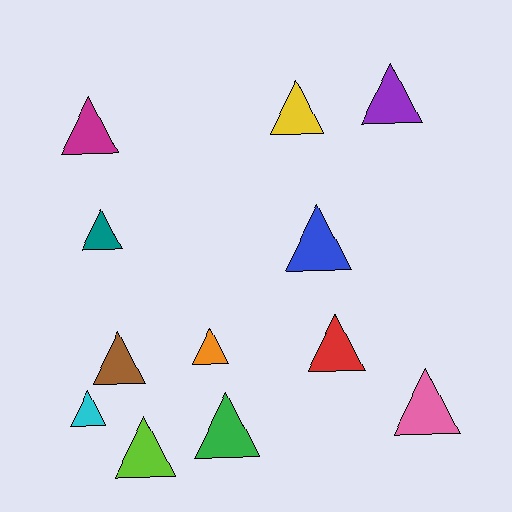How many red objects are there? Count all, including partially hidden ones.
There is 1 red object.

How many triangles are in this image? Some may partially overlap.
There are 12 triangles.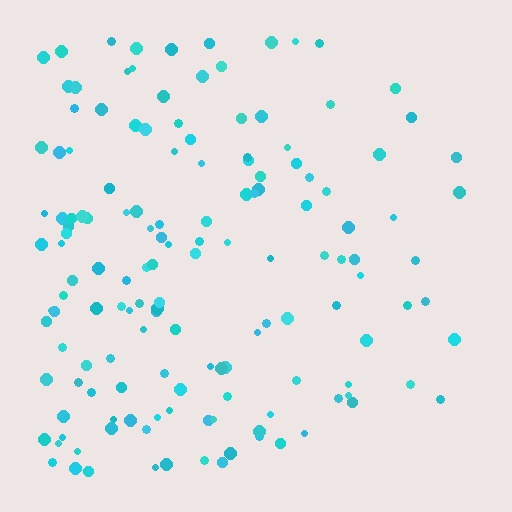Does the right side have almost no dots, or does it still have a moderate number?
Still a moderate number, just noticeably fewer than the left.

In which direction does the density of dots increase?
From right to left, with the left side densest.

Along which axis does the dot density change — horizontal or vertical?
Horizontal.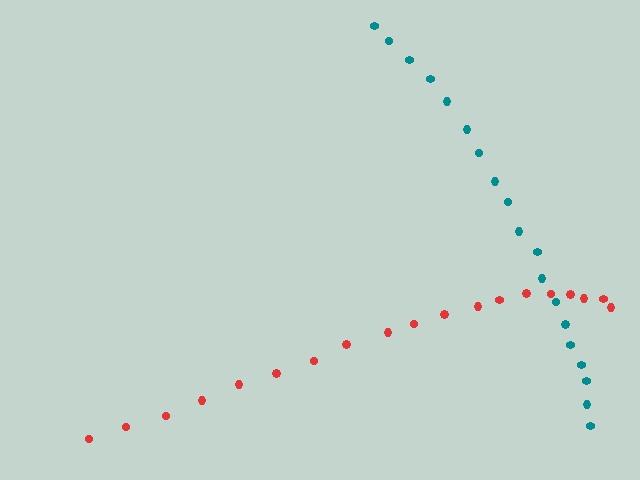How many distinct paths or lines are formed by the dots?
There are 2 distinct paths.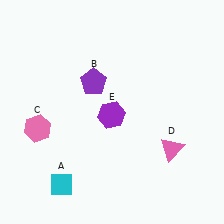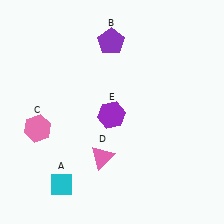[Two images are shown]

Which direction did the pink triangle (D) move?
The pink triangle (D) moved left.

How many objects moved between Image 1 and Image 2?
2 objects moved between the two images.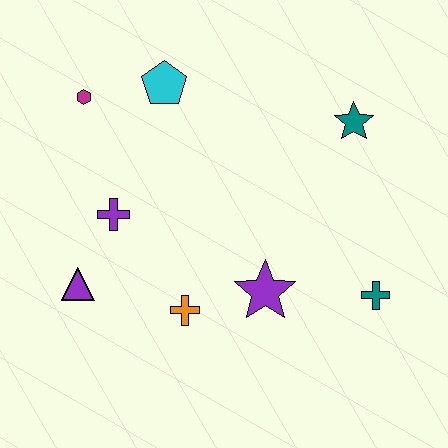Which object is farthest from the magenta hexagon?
The teal cross is farthest from the magenta hexagon.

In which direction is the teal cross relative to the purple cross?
The teal cross is to the right of the purple cross.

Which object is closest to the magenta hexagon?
The cyan pentagon is closest to the magenta hexagon.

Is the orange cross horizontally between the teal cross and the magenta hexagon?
Yes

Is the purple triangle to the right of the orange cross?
No